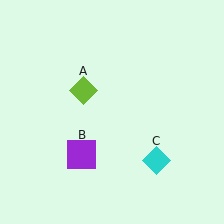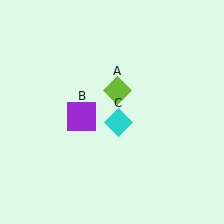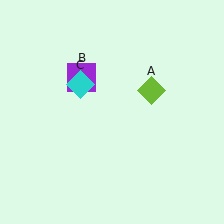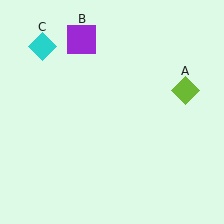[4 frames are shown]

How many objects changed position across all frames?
3 objects changed position: lime diamond (object A), purple square (object B), cyan diamond (object C).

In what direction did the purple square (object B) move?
The purple square (object B) moved up.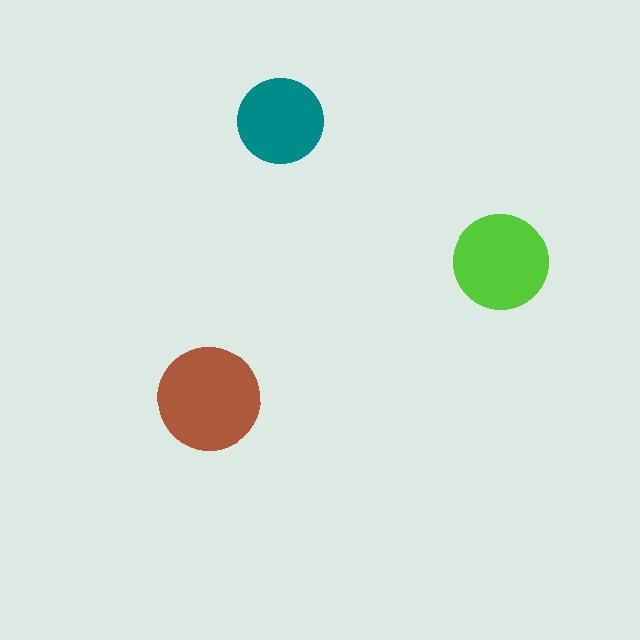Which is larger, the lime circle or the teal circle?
The lime one.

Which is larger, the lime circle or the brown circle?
The brown one.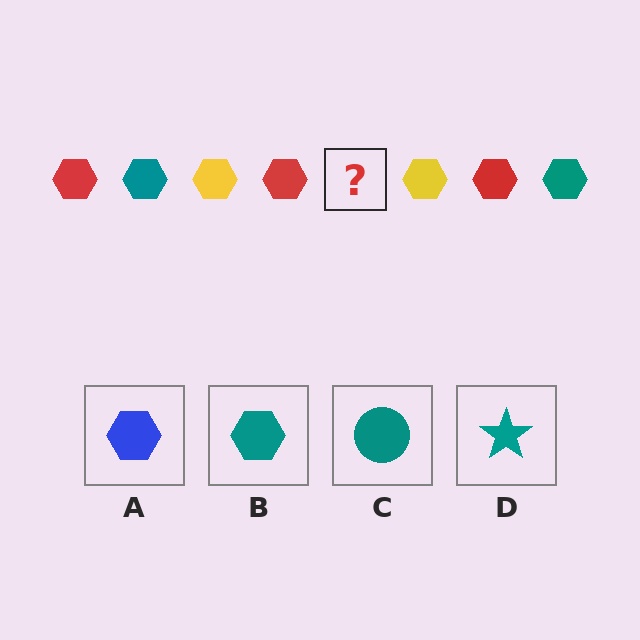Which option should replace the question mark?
Option B.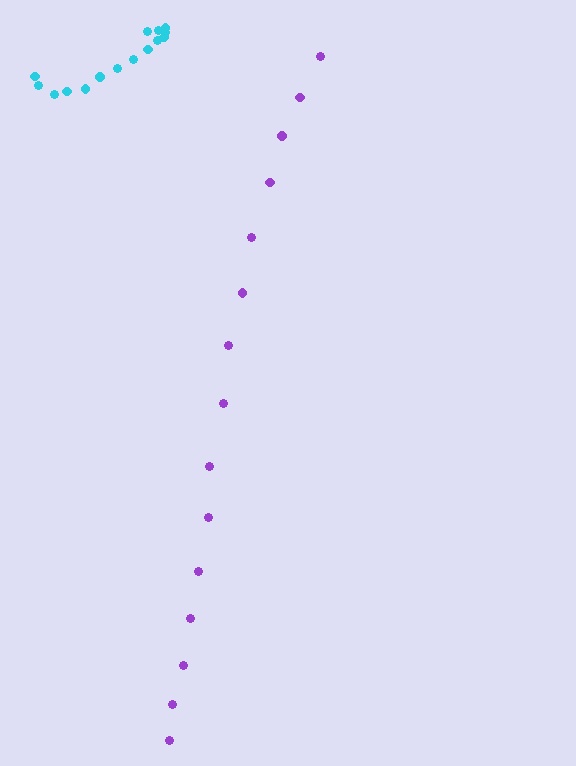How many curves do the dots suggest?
There are 2 distinct paths.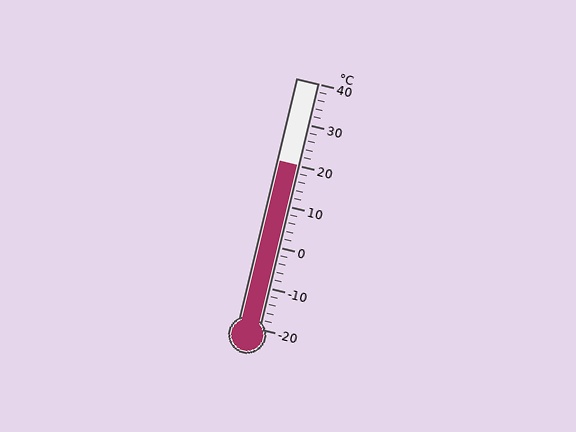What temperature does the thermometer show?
The thermometer shows approximately 20°C.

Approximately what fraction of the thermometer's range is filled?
The thermometer is filled to approximately 65% of its range.